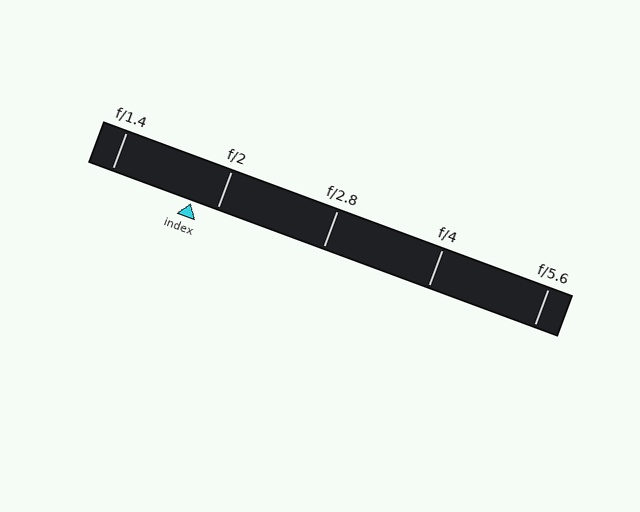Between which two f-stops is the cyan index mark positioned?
The index mark is between f/1.4 and f/2.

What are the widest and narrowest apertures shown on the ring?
The widest aperture shown is f/1.4 and the narrowest is f/5.6.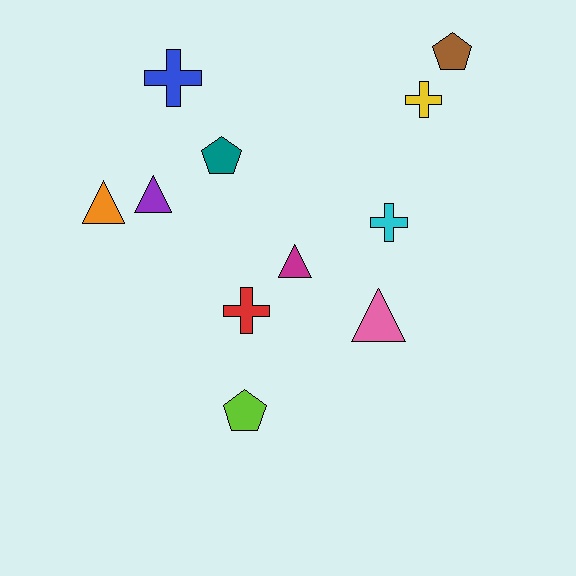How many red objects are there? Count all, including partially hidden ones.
There is 1 red object.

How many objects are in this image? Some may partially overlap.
There are 11 objects.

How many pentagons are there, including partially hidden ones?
There are 3 pentagons.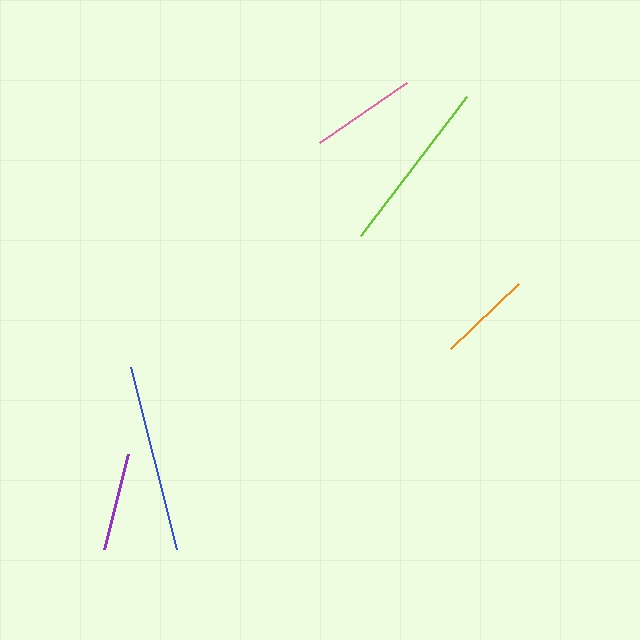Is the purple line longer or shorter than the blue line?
The blue line is longer than the purple line.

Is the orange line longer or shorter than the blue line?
The blue line is longer than the orange line.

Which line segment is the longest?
The blue line is the longest at approximately 188 pixels.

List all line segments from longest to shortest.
From longest to shortest: blue, lime, pink, purple, orange.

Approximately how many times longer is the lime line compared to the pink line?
The lime line is approximately 1.7 times the length of the pink line.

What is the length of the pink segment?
The pink segment is approximately 106 pixels long.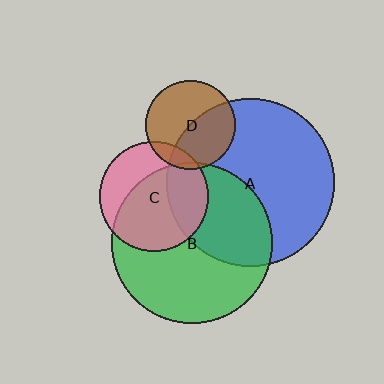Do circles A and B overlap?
Yes.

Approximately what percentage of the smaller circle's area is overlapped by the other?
Approximately 40%.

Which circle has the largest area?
Circle A (blue).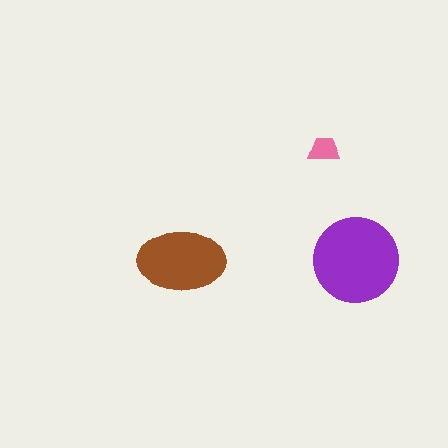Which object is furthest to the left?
The brown ellipse is leftmost.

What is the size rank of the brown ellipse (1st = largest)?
2nd.